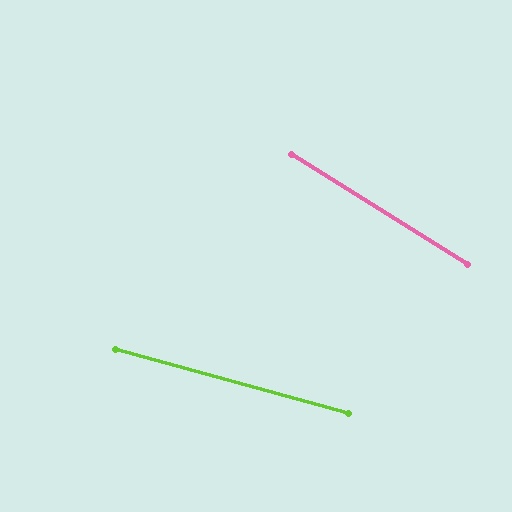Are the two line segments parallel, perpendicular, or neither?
Neither parallel nor perpendicular — they differ by about 17°.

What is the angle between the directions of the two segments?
Approximately 17 degrees.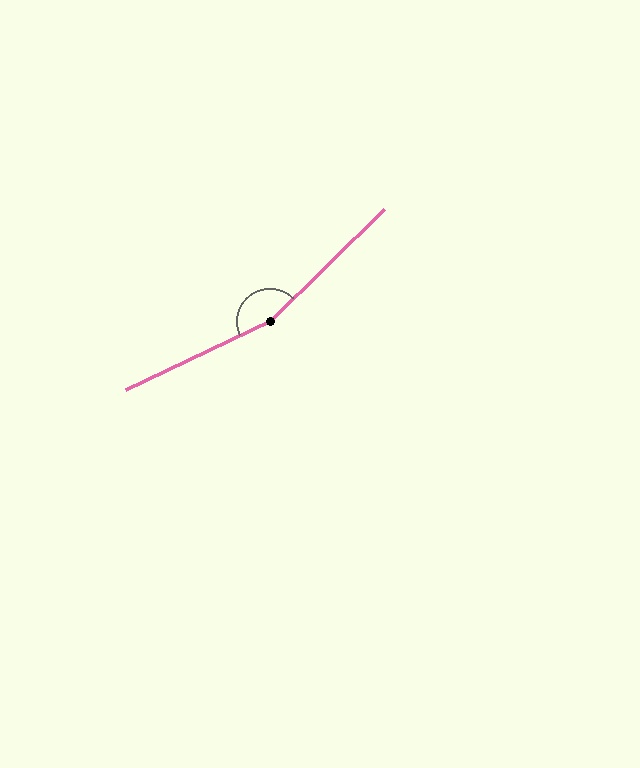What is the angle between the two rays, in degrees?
Approximately 161 degrees.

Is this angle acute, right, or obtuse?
It is obtuse.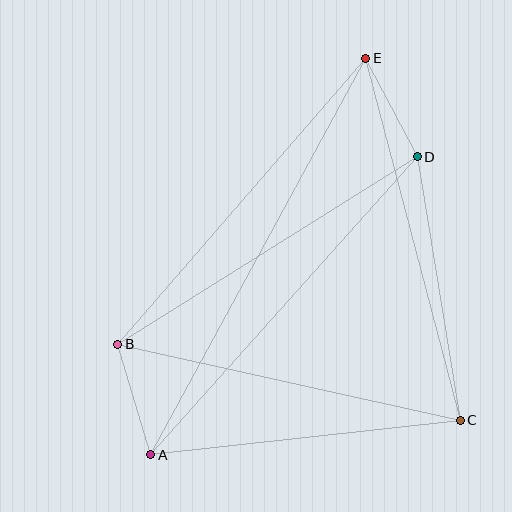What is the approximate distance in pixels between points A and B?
The distance between A and B is approximately 115 pixels.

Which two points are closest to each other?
Points D and E are closest to each other.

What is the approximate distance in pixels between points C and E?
The distance between C and E is approximately 374 pixels.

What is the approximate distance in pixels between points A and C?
The distance between A and C is approximately 311 pixels.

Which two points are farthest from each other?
Points A and E are farthest from each other.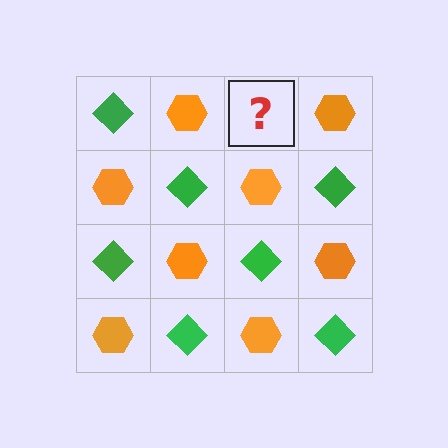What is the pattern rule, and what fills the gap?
The rule is that it alternates green diamond and orange hexagon in a checkerboard pattern. The gap should be filled with a green diamond.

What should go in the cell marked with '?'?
The missing cell should contain a green diamond.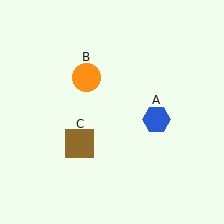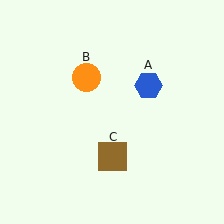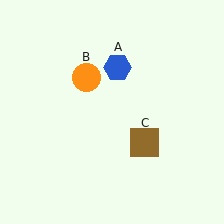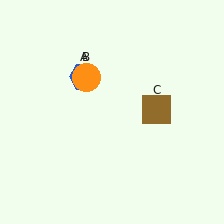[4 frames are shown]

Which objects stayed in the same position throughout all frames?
Orange circle (object B) remained stationary.